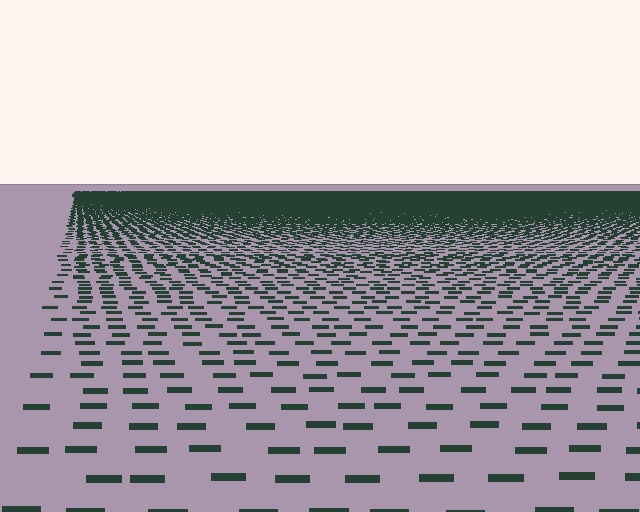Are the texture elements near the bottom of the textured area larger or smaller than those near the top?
Larger. Near the bottom, elements are closer to the viewer and appear at a bigger on-screen size.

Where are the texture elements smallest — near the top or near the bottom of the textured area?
Near the top.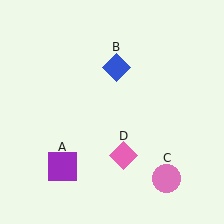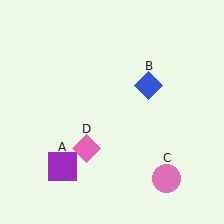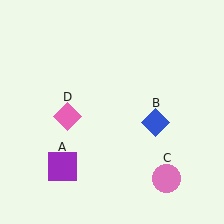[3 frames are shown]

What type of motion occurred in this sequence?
The blue diamond (object B), pink diamond (object D) rotated clockwise around the center of the scene.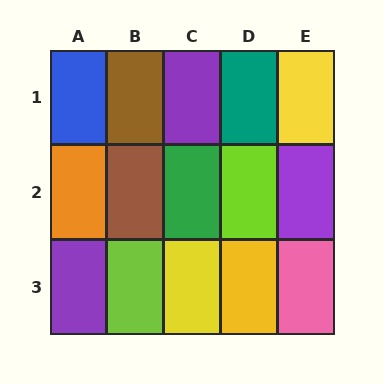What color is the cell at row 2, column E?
Purple.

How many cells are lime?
2 cells are lime.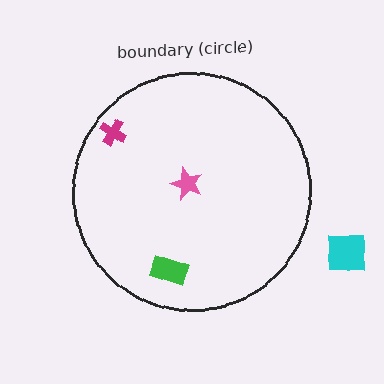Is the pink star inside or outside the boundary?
Inside.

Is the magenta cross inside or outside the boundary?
Inside.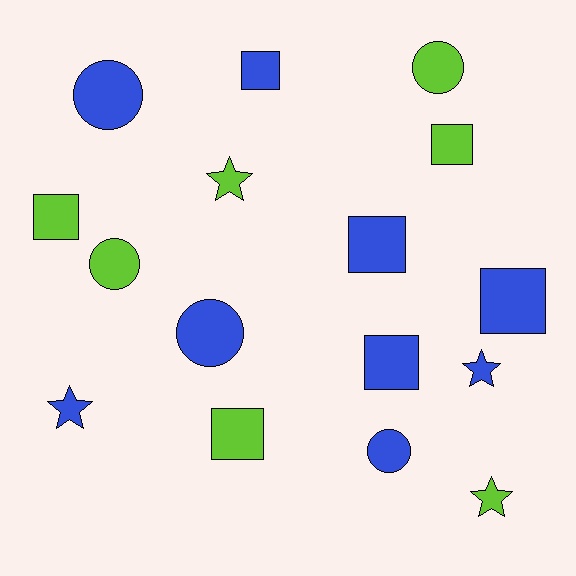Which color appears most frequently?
Blue, with 9 objects.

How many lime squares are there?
There are 3 lime squares.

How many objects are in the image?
There are 16 objects.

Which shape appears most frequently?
Square, with 7 objects.